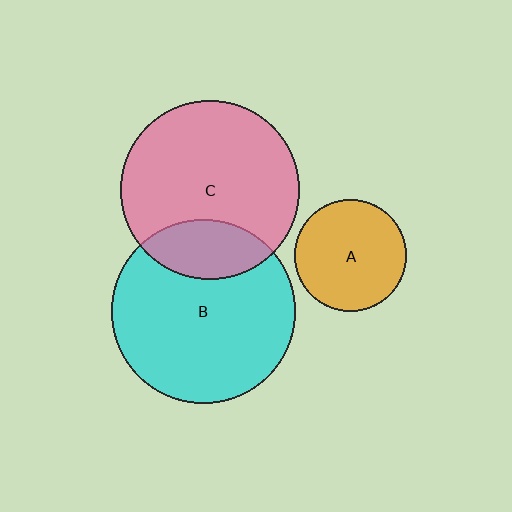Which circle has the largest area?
Circle B (cyan).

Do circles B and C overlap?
Yes.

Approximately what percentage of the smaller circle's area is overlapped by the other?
Approximately 20%.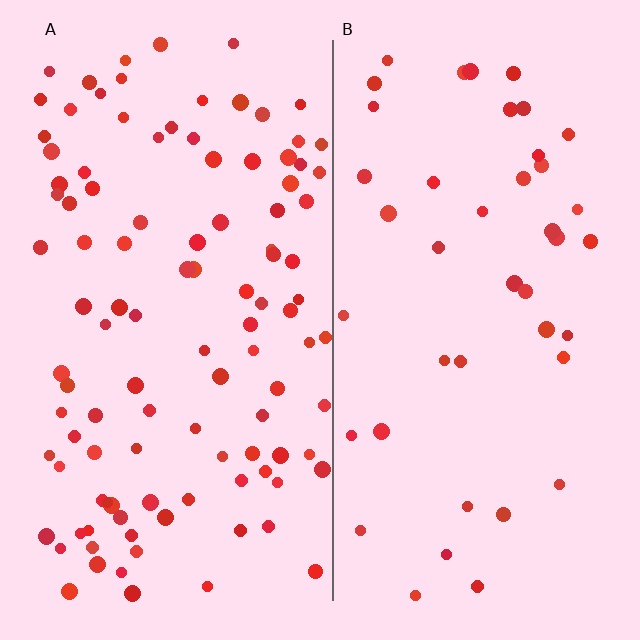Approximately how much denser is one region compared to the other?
Approximately 2.5× — region A over region B.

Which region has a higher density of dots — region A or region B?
A (the left).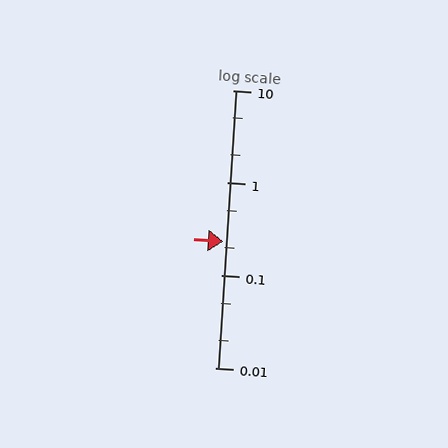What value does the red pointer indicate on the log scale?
The pointer indicates approximately 0.23.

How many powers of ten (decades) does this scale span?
The scale spans 3 decades, from 0.01 to 10.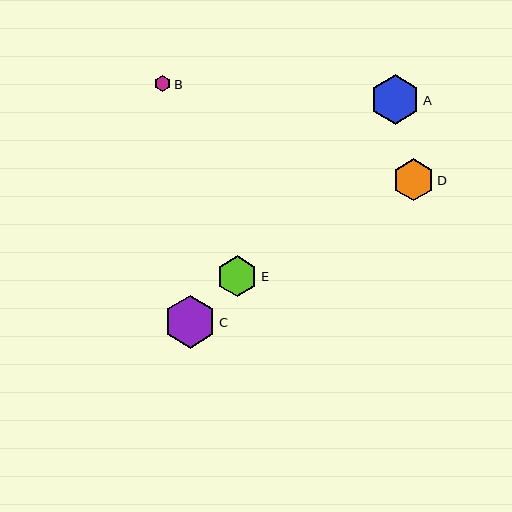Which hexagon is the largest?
Hexagon C is the largest with a size of approximately 52 pixels.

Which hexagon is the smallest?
Hexagon B is the smallest with a size of approximately 16 pixels.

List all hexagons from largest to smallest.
From largest to smallest: C, A, D, E, B.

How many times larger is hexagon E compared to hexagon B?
Hexagon E is approximately 2.5 times the size of hexagon B.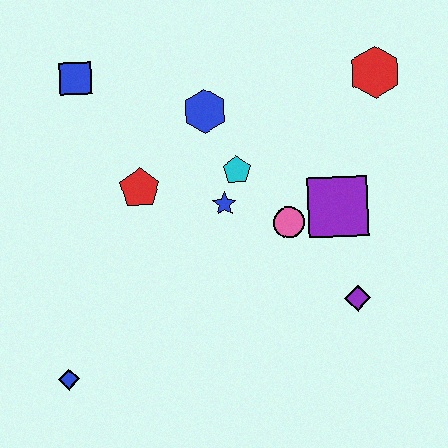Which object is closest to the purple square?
The pink circle is closest to the purple square.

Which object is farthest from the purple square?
The blue diamond is farthest from the purple square.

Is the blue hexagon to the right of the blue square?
Yes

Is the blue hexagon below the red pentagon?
No